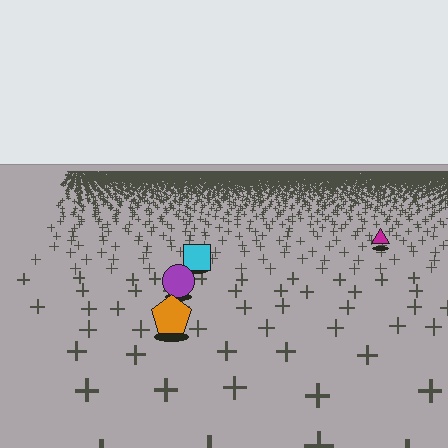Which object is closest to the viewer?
The orange pentagon is closest. The texture marks near it are larger and more spread out.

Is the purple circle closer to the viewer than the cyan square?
Yes. The purple circle is closer — you can tell from the texture gradient: the ground texture is coarser near it.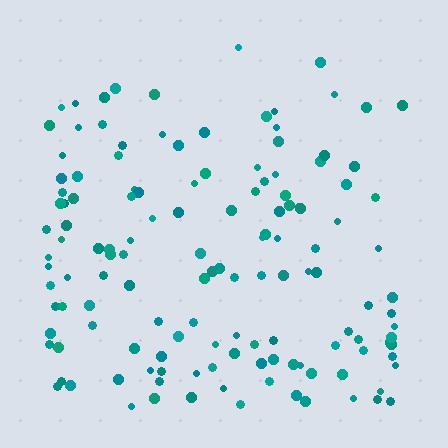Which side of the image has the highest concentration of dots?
The bottom.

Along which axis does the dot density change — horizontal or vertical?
Vertical.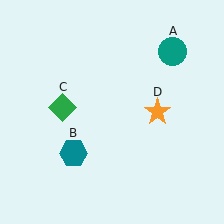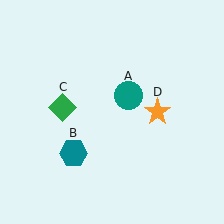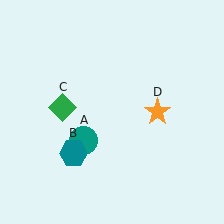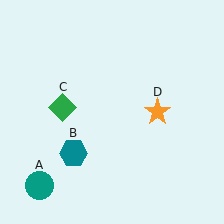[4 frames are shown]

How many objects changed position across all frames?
1 object changed position: teal circle (object A).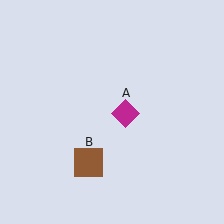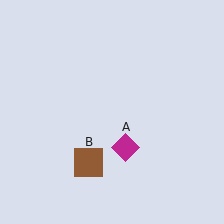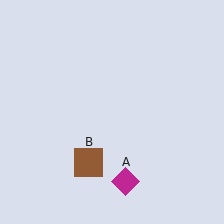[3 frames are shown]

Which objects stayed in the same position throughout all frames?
Brown square (object B) remained stationary.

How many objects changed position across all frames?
1 object changed position: magenta diamond (object A).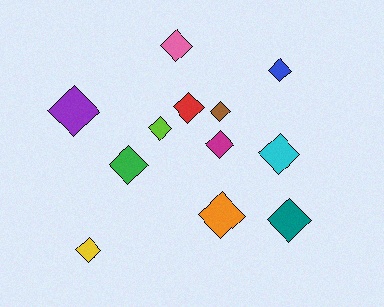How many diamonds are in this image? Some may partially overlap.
There are 12 diamonds.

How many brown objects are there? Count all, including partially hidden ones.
There is 1 brown object.